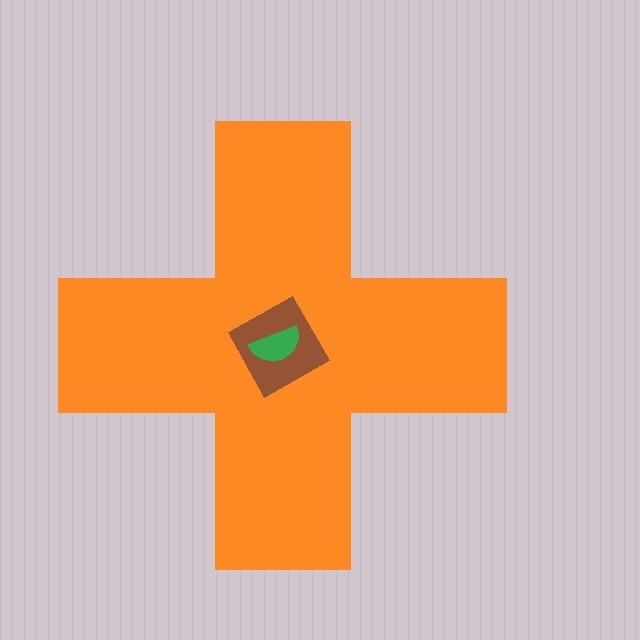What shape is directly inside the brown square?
The green semicircle.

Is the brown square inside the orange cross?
Yes.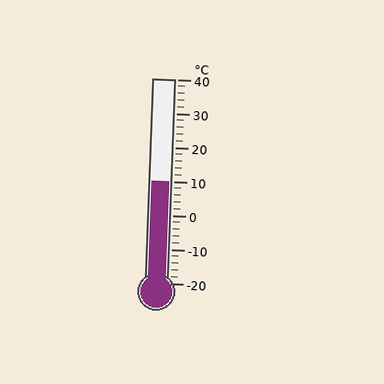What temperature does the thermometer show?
The thermometer shows approximately 10°C.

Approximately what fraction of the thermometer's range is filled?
The thermometer is filled to approximately 50% of its range.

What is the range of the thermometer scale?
The thermometer scale ranges from -20°C to 40°C.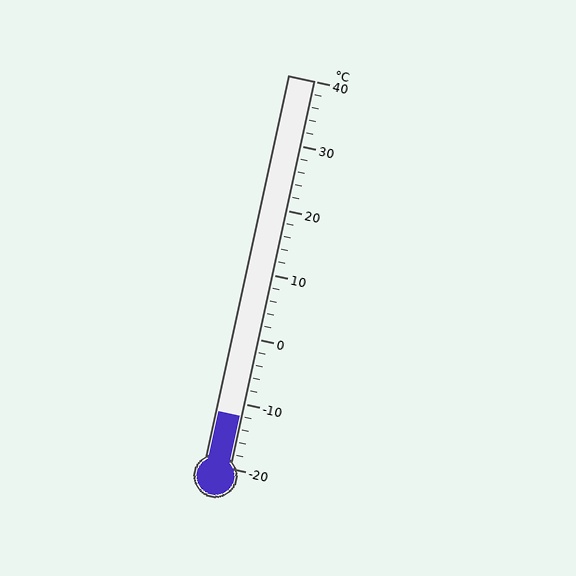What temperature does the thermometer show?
The thermometer shows approximately -12°C.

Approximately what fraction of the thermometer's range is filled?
The thermometer is filled to approximately 15% of its range.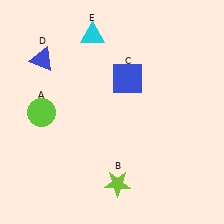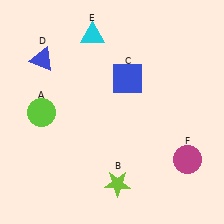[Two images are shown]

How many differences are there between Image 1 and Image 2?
There is 1 difference between the two images.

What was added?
A magenta circle (F) was added in Image 2.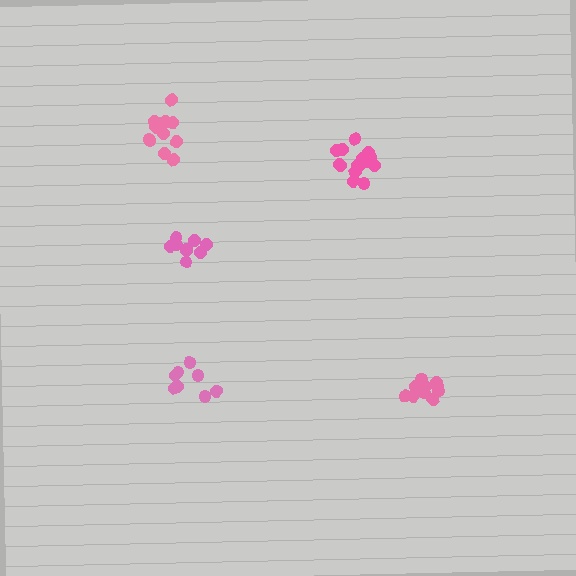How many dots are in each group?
Group 1: 12 dots, Group 2: 15 dots, Group 3: 13 dots, Group 4: 9 dots, Group 5: 9 dots (58 total).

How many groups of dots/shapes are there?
There are 5 groups.